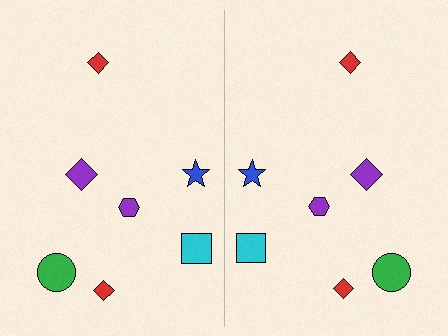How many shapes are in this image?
There are 14 shapes in this image.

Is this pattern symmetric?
Yes, this pattern has bilateral (reflection) symmetry.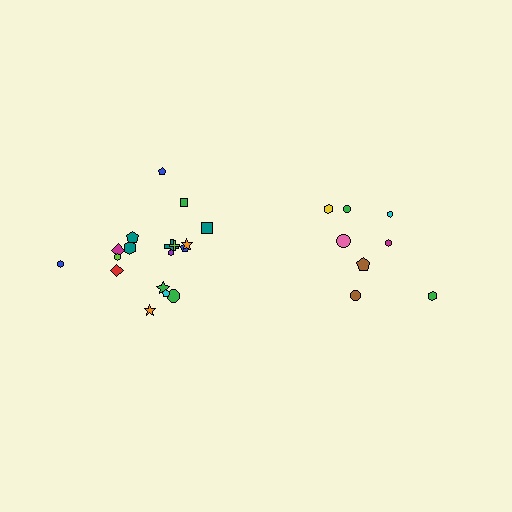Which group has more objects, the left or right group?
The left group.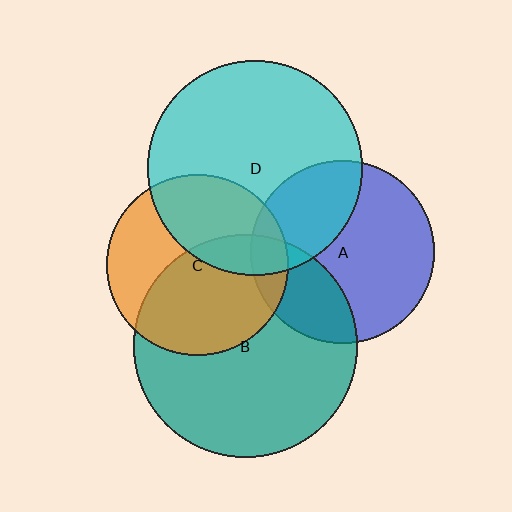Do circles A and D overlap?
Yes.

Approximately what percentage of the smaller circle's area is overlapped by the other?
Approximately 30%.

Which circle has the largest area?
Circle B (teal).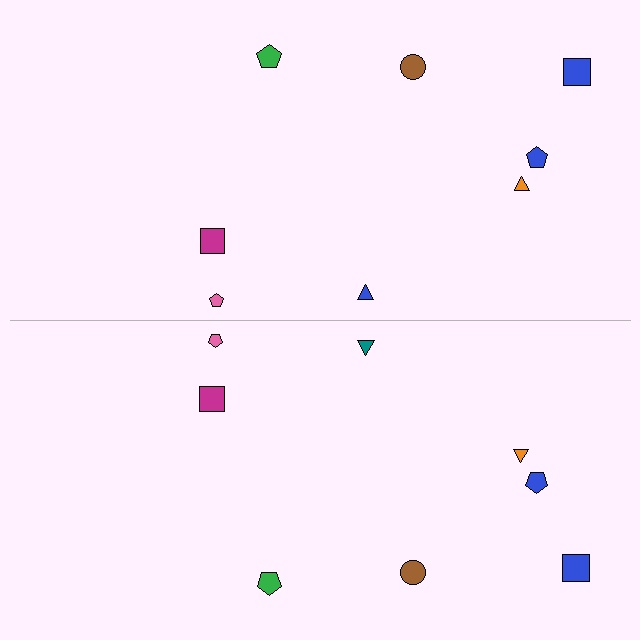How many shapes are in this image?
There are 16 shapes in this image.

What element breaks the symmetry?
The teal triangle on the bottom side breaks the symmetry — its mirror counterpart is blue.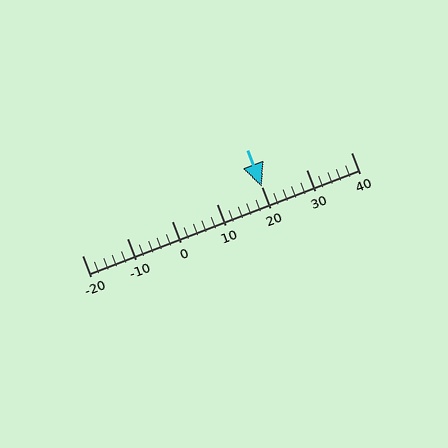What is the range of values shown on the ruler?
The ruler shows values from -20 to 40.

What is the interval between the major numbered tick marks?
The major tick marks are spaced 10 units apart.